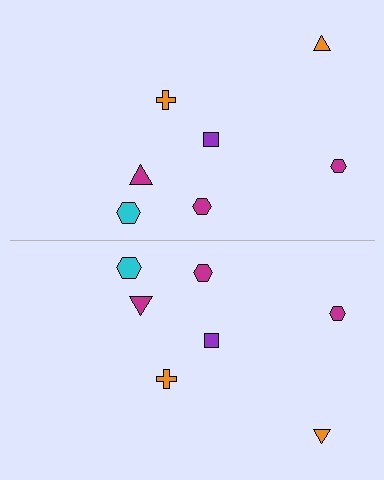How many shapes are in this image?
There are 14 shapes in this image.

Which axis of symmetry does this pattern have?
The pattern has a horizontal axis of symmetry running through the center of the image.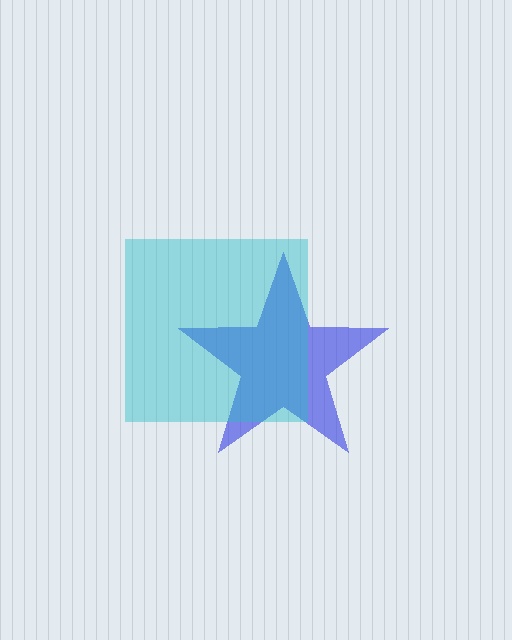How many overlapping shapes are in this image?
There are 2 overlapping shapes in the image.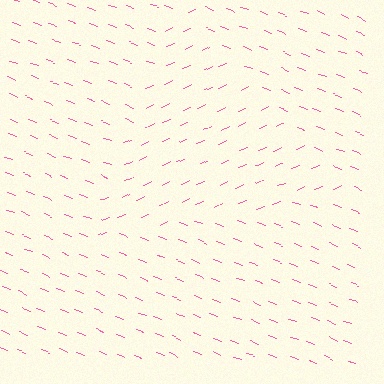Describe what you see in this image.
The image is filled with small pink line segments. A triangle region in the image has lines oriented differently from the surrounding lines, creating a visible texture boundary.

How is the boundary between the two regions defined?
The boundary is defined purely by a change in line orientation (approximately 45 degrees difference). All lines are the same color and thickness.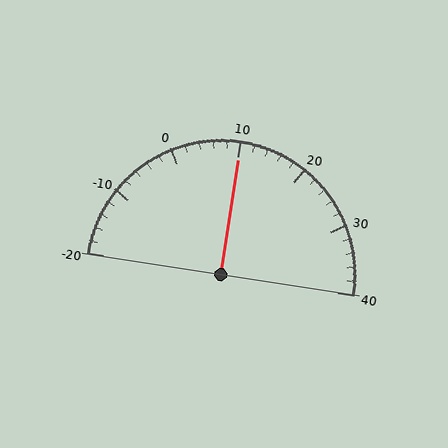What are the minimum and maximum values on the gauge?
The gauge ranges from -20 to 40.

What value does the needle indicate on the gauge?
The needle indicates approximately 10.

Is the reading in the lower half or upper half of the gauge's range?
The reading is in the upper half of the range (-20 to 40).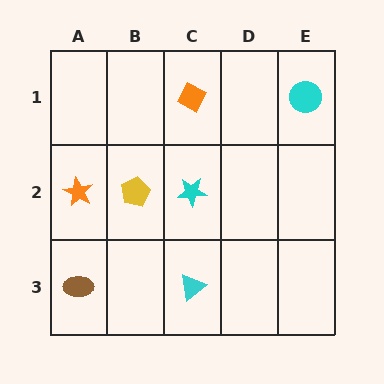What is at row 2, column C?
A cyan star.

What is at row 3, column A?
A brown ellipse.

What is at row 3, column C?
A cyan triangle.